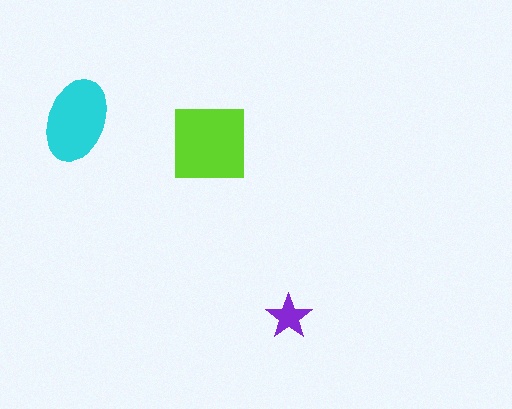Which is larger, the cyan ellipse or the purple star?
The cyan ellipse.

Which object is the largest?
The lime square.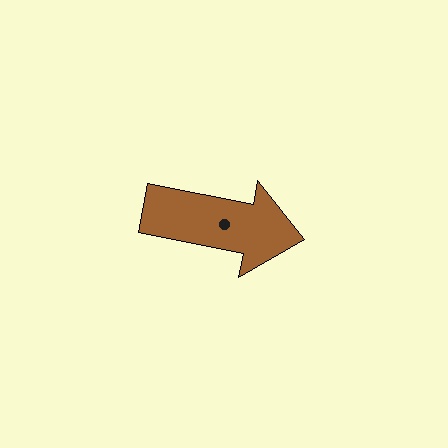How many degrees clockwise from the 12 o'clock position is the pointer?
Approximately 101 degrees.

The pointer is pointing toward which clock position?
Roughly 3 o'clock.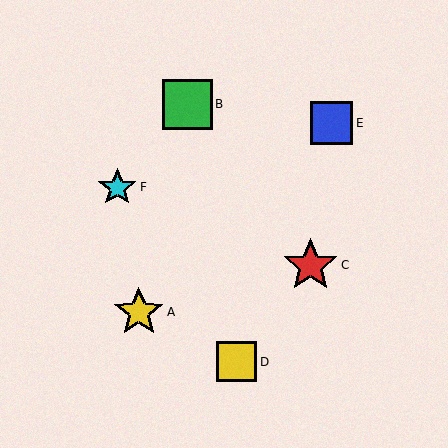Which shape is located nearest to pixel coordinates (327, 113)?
The blue square (labeled E) at (332, 123) is nearest to that location.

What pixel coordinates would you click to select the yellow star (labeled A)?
Click at (139, 312) to select the yellow star A.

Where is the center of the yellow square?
The center of the yellow square is at (237, 362).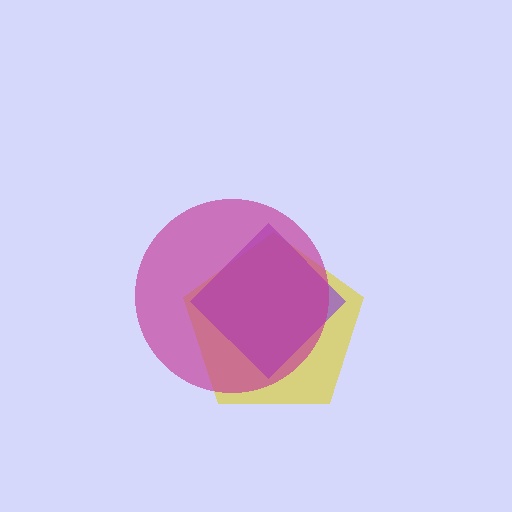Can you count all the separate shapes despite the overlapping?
Yes, there are 3 separate shapes.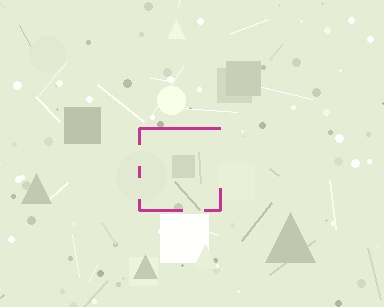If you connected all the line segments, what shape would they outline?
They would outline a square.